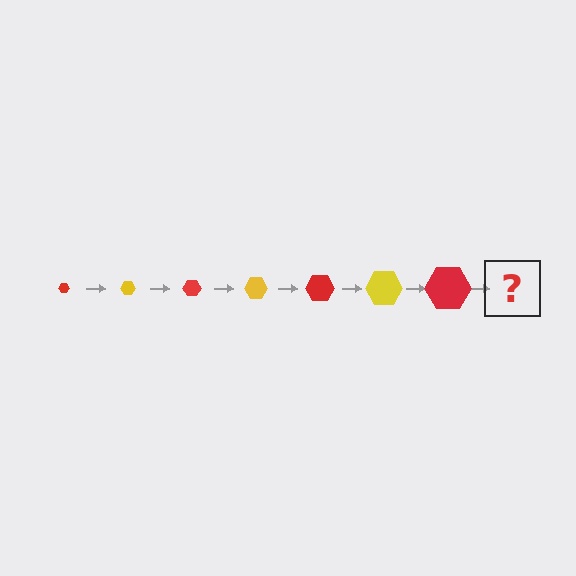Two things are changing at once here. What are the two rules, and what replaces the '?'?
The two rules are that the hexagon grows larger each step and the color cycles through red and yellow. The '?' should be a yellow hexagon, larger than the previous one.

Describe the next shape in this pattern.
It should be a yellow hexagon, larger than the previous one.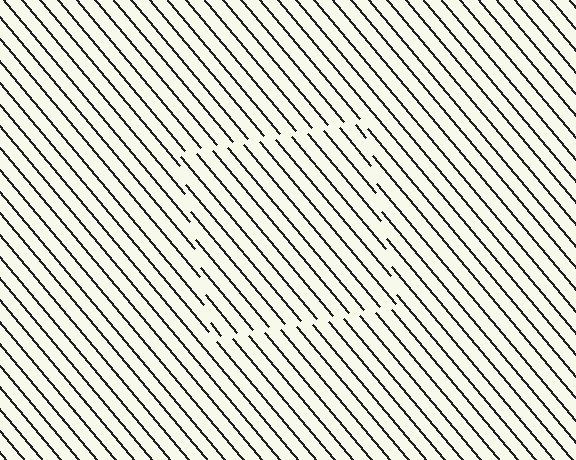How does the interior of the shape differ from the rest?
The interior of the shape contains the same grating, shifted by half a period — the contour is defined by the phase discontinuity where line-ends from the inner and outer gratings abut.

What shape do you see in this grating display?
An illusory square. The interior of the shape contains the same grating, shifted by half a period — the contour is defined by the phase discontinuity where line-ends from the inner and outer gratings abut.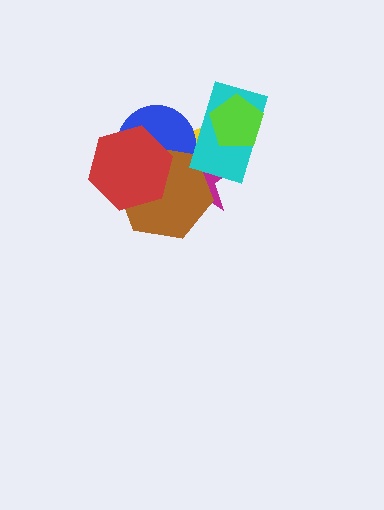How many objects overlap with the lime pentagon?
2 objects overlap with the lime pentagon.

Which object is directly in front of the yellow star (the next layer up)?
The blue circle is directly in front of the yellow star.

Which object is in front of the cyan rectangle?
The lime pentagon is in front of the cyan rectangle.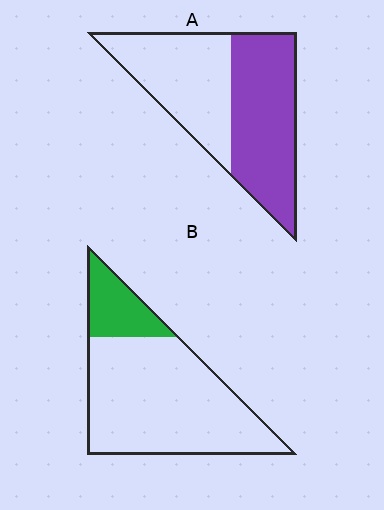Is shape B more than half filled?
No.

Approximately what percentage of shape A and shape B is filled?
A is approximately 55% and B is approximately 20%.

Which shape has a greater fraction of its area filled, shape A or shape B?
Shape A.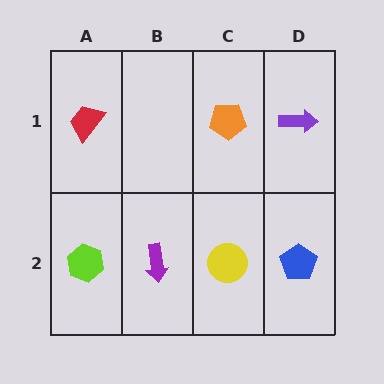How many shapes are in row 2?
4 shapes.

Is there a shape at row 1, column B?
No, that cell is empty.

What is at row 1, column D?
A purple arrow.